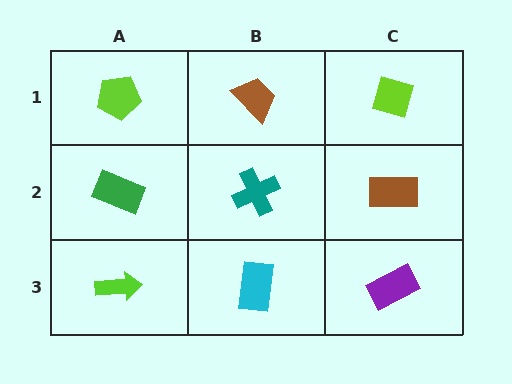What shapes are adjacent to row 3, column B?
A teal cross (row 2, column B), a lime arrow (row 3, column A), a purple rectangle (row 3, column C).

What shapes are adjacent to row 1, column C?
A brown rectangle (row 2, column C), a brown trapezoid (row 1, column B).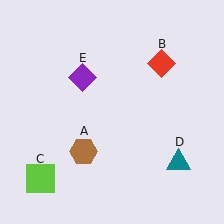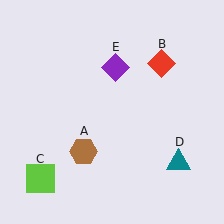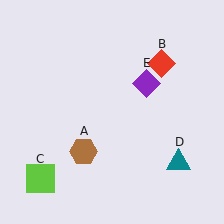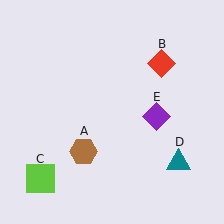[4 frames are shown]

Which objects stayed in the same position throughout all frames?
Brown hexagon (object A) and red diamond (object B) and lime square (object C) and teal triangle (object D) remained stationary.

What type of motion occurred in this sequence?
The purple diamond (object E) rotated clockwise around the center of the scene.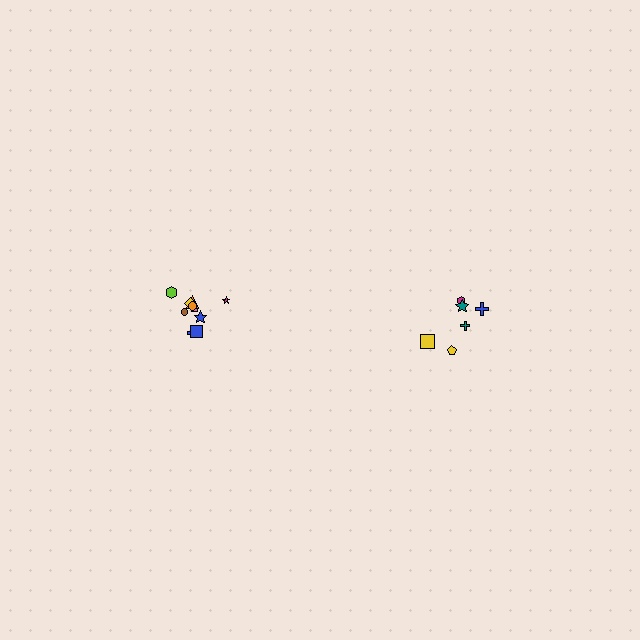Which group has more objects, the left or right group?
The left group.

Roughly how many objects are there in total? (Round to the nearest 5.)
Roughly 15 objects in total.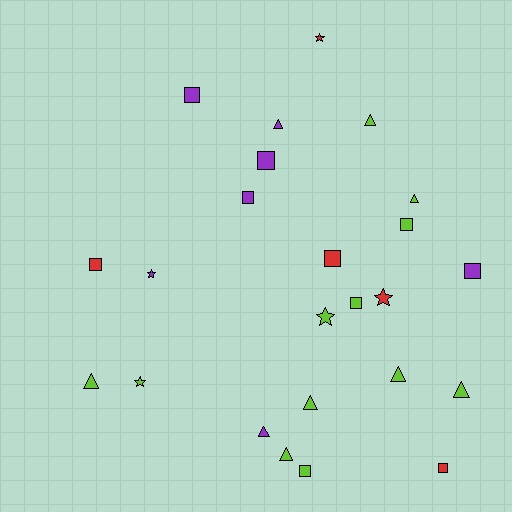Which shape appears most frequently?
Square, with 10 objects.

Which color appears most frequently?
Lime, with 12 objects.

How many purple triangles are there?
There are 2 purple triangles.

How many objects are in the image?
There are 24 objects.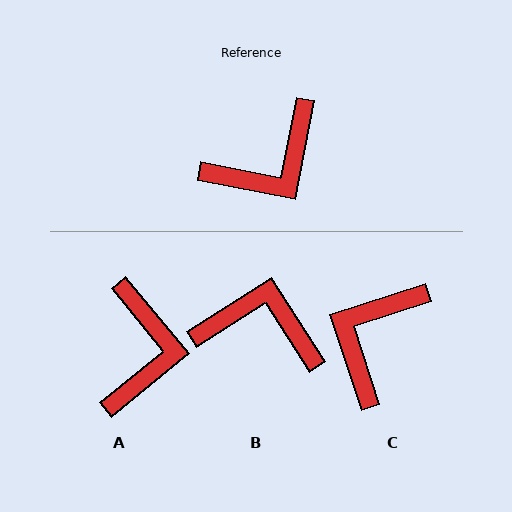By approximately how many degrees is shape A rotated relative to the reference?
Approximately 50 degrees counter-clockwise.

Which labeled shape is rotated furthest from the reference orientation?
C, about 151 degrees away.